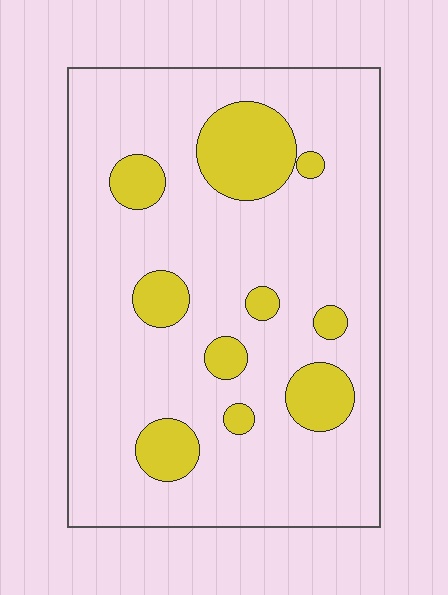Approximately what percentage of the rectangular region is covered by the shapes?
Approximately 15%.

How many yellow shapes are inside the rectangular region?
10.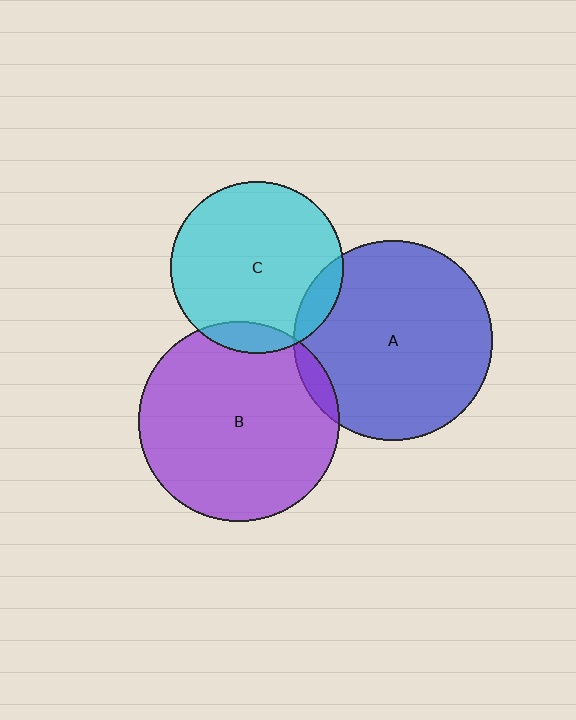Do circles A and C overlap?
Yes.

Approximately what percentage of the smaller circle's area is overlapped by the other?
Approximately 10%.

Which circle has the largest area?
Circle B (purple).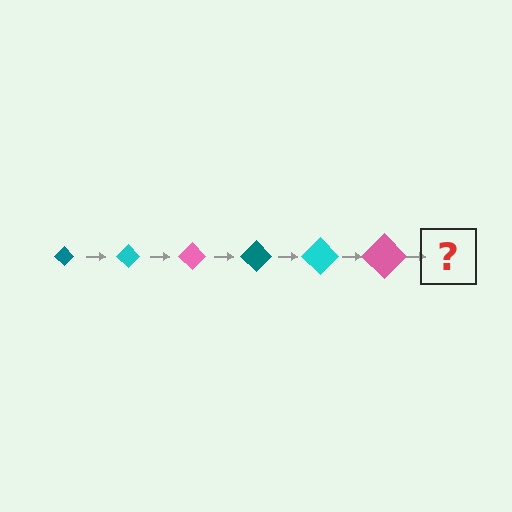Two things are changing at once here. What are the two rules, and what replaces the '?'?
The two rules are that the diamond grows larger each step and the color cycles through teal, cyan, and pink. The '?' should be a teal diamond, larger than the previous one.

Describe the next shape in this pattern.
It should be a teal diamond, larger than the previous one.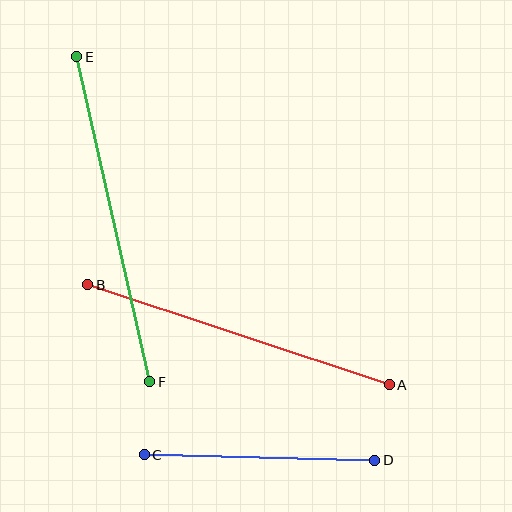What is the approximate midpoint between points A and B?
The midpoint is at approximately (239, 335) pixels.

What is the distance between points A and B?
The distance is approximately 318 pixels.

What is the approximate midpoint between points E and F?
The midpoint is at approximately (113, 219) pixels.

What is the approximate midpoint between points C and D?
The midpoint is at approximately (259, 458) pixels.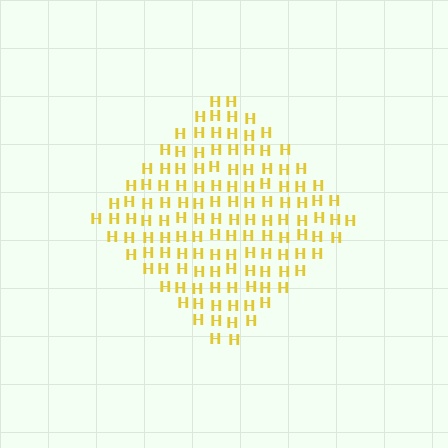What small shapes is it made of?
It is made of small letter H's.